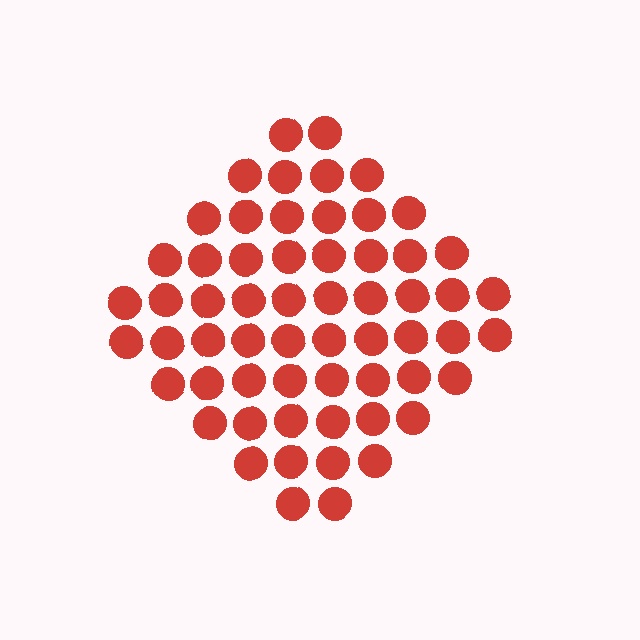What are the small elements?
The small elements are circles.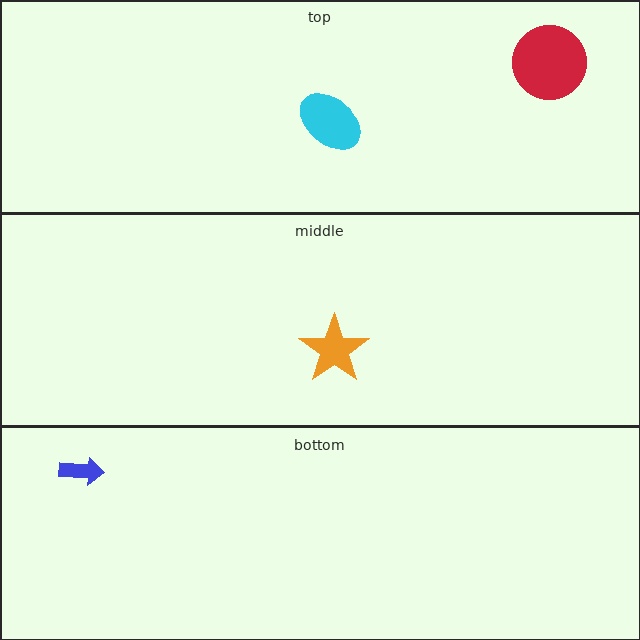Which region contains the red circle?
The top region.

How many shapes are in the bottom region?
1.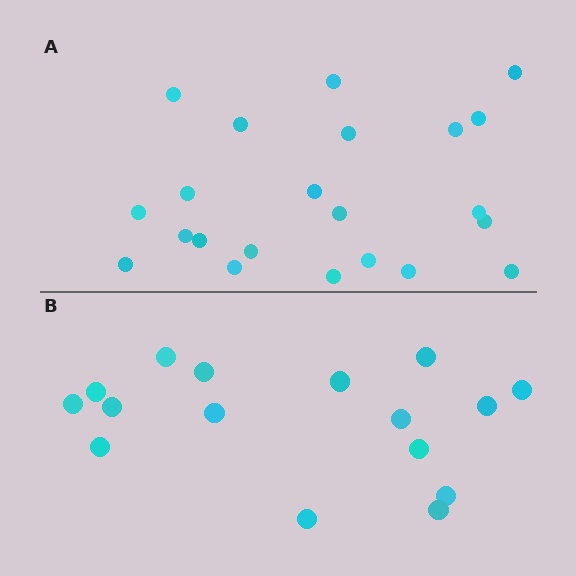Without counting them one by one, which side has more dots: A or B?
Region A (the top region) has more dots.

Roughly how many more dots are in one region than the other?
Region A has about 6 more dots than region B.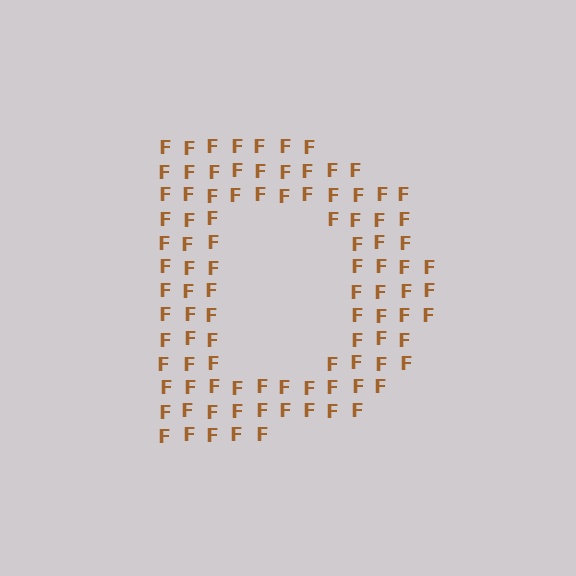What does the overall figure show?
The overall figure shows the letter D.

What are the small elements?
The small elements are letter F's.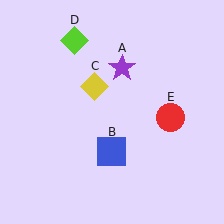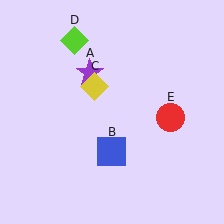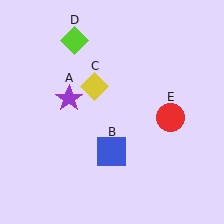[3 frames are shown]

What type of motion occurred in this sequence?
The purple star (object A) rotated counterclockwise around the center of the scene.